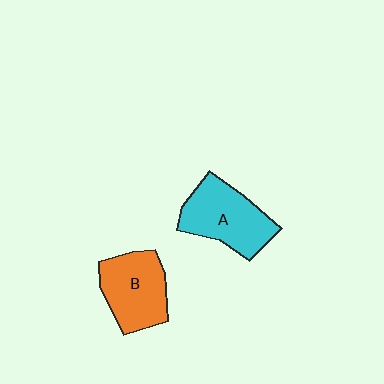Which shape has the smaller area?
Shape B (orange).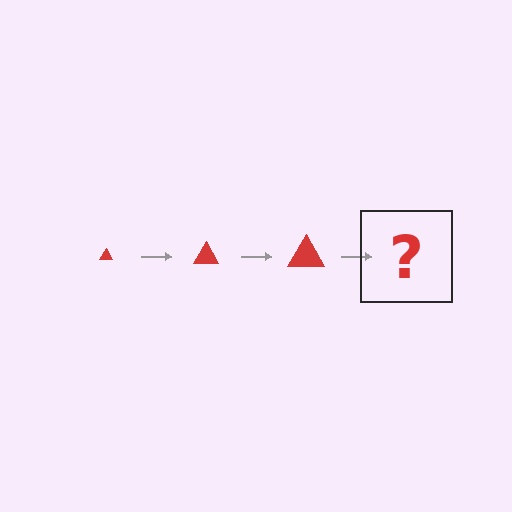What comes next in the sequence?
The next element should be a red triangle, larger than the previous one.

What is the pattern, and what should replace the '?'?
The pattern is that the triangle gets progressively larger each step. The '?' should be a red triangle, larger than the previous one.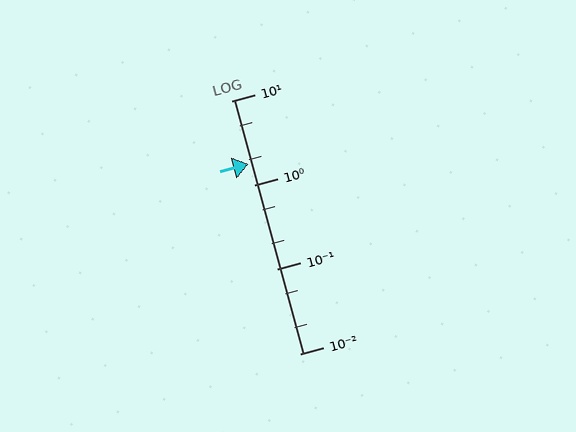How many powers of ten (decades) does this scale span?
The scale spans 3 decades, from 0.01 to 10.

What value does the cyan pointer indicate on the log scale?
The pointer indicates approximately 1.8.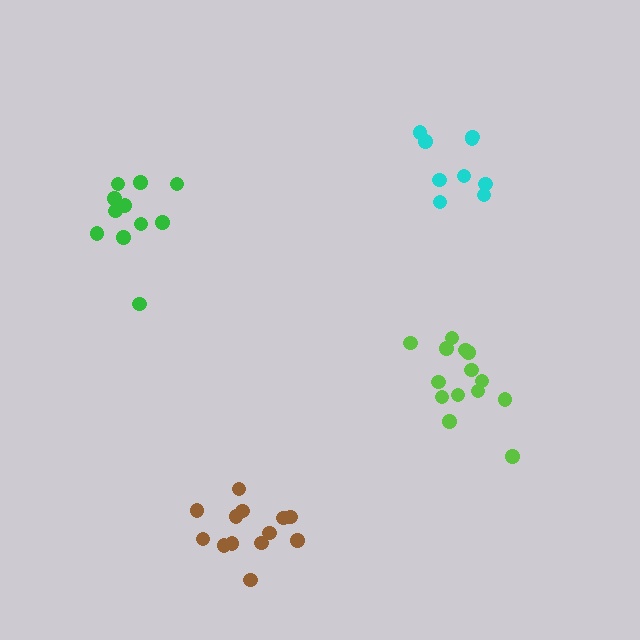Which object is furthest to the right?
The lime cluster is rightmost.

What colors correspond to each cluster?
The clusters are colored: lime, green, brown, cyan.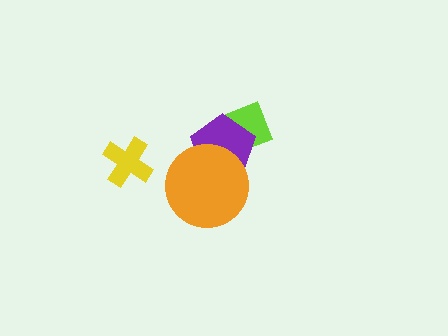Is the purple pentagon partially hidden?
Yes, it is partially covered by another shape.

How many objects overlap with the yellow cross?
0 objects overlap with the yellow cross.